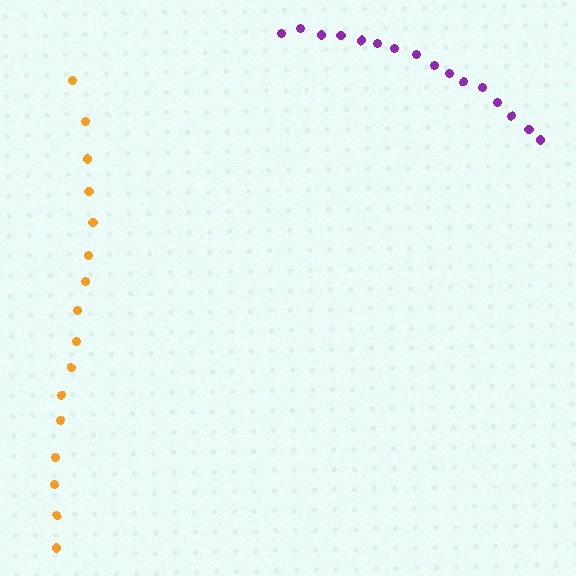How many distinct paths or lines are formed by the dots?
There are 2 distinct paths.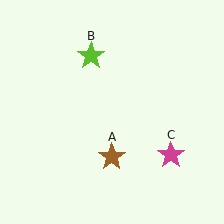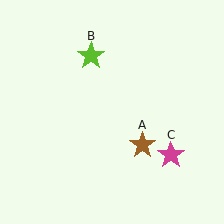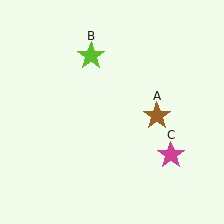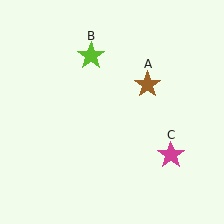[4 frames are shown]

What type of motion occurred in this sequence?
The brown star (object A) rotated counterclockwise around the center of the scene.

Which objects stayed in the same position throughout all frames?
Lime star (object B) and magenta star (object C) remained stationary.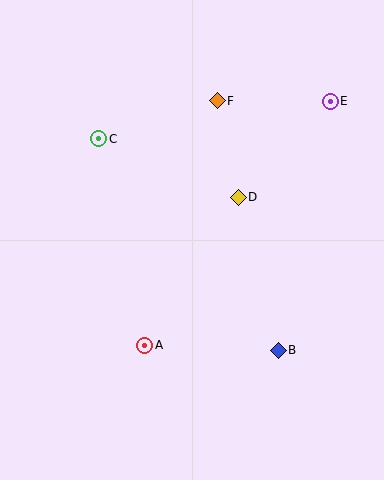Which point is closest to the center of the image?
Point D at (238, 197) is closest to the center.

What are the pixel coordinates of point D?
Point D is at (238, 197).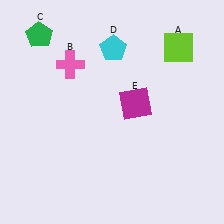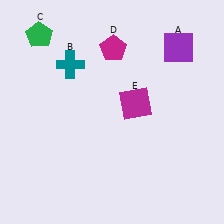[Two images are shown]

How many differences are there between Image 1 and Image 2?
There are 3 differences between the two images.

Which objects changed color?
A changed from lime to purple. B changed from pink to teal. D changed from cyan to magenta.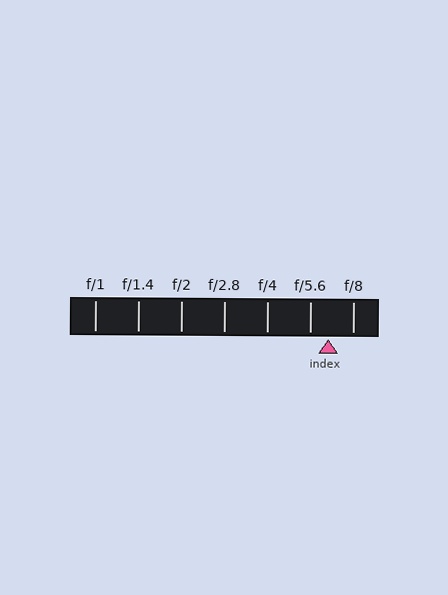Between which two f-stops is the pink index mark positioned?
The index mark is between f/5.6 and f/8.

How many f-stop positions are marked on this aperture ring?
There are 7 f-stop positions marked.